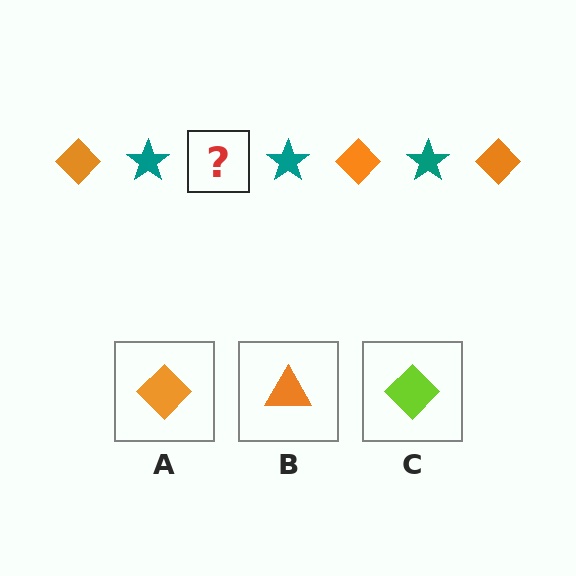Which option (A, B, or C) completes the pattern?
A.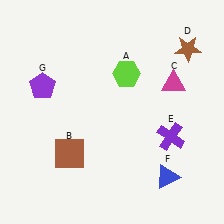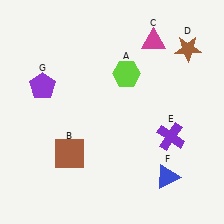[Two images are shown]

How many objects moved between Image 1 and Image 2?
1 object moved between the two images.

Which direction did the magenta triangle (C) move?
The magenta triangle (C) moved up.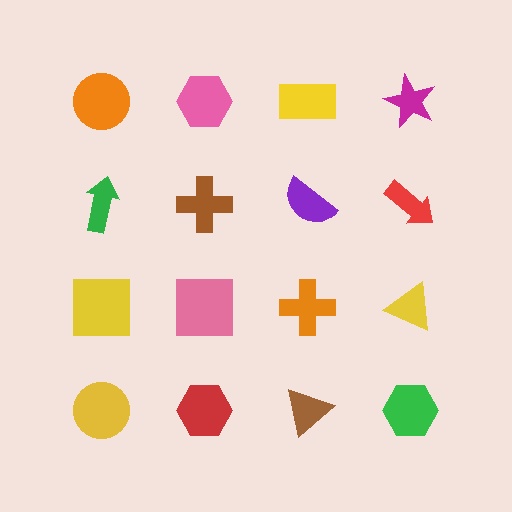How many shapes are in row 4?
4 shapes.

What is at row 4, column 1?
A yellow circle.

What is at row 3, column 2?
A pink square.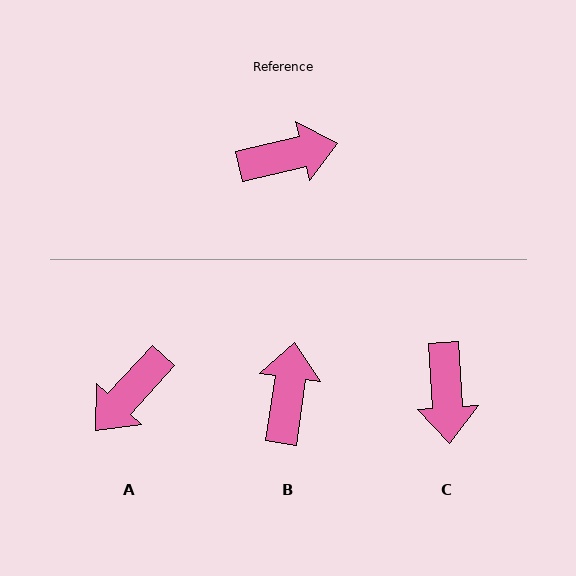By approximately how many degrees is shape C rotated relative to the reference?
Approximately 100 degrees clockwise.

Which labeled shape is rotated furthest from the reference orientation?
A, about 146 degrees away.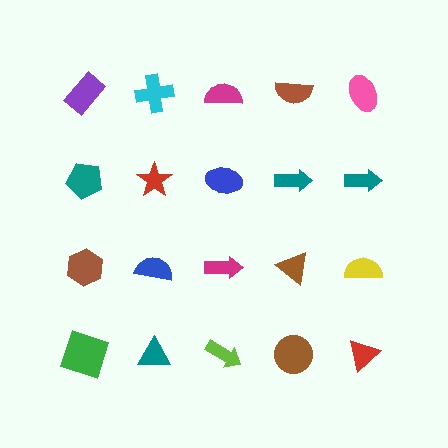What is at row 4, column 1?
A green square.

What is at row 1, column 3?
A magenta semicircle.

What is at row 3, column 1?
A brown hexagon.